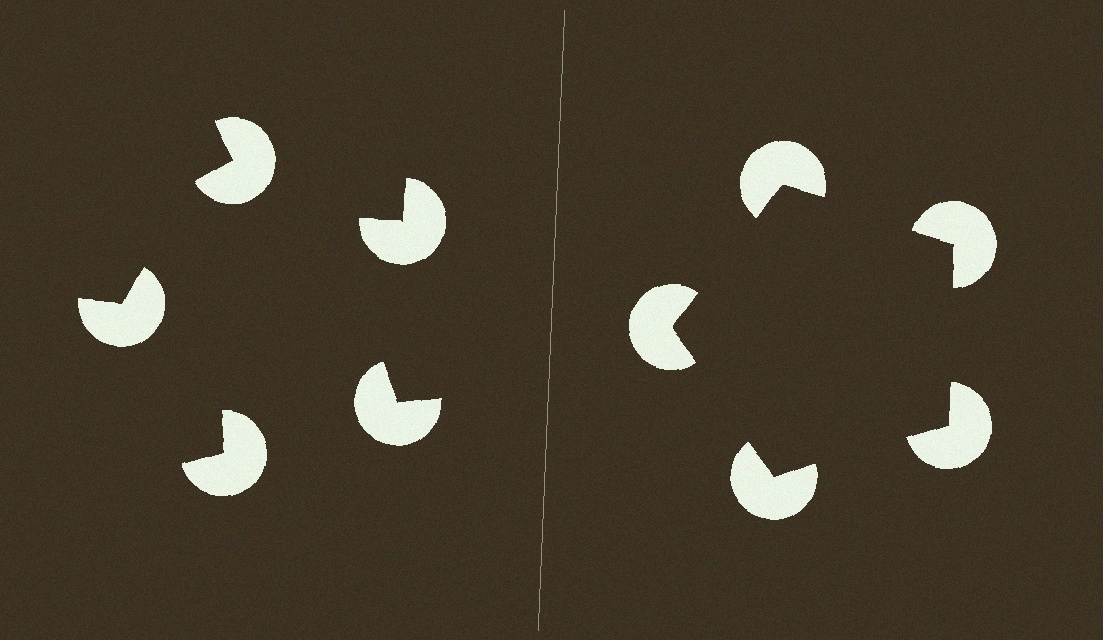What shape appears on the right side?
An illusory pentagon.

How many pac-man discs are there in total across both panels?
10 — 5 on each side.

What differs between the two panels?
The pac-man discs are positioned identically on both sides; only the wedge orientations differ. On the right they align to a pentagon; on the left they are misaligned.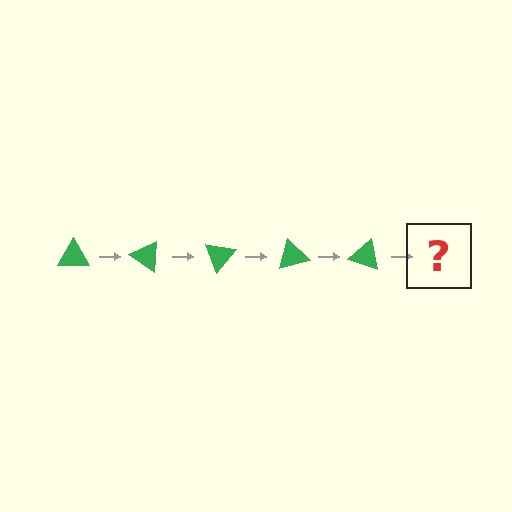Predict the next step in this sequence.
The next step is a green triangle rotated 175 degrees.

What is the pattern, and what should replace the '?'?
The pattern is that the triangle rotates 35 degrees each step. The '?' should be a green triangle rotated 175 degrees.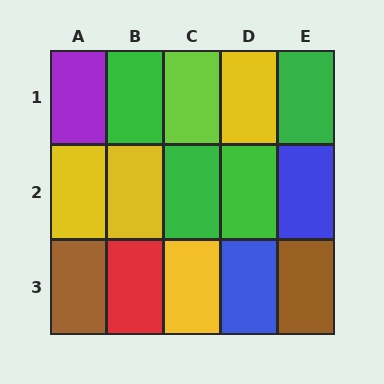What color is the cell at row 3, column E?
Brown.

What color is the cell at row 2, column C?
Green.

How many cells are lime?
1 cell is lime.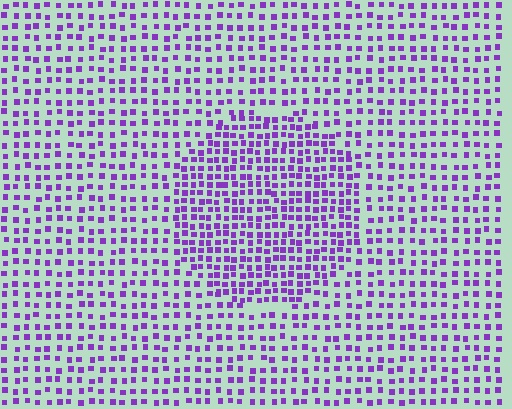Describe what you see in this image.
The image contains small purple elements arranged at two different densities. A circle-shaped region is visible where the elements are more densely packed than the surrounding area.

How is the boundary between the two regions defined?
The boundary is defined by a change in element density (approximately 1.7x ratio). All elements are the same color, size, and shape.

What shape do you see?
I see a circle.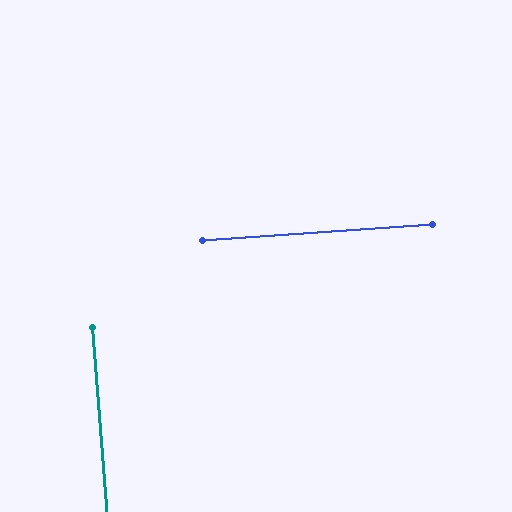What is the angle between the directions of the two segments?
Approximately 89 degrees.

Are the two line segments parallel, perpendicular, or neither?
Perpendicular — they meet at approximately 89°.